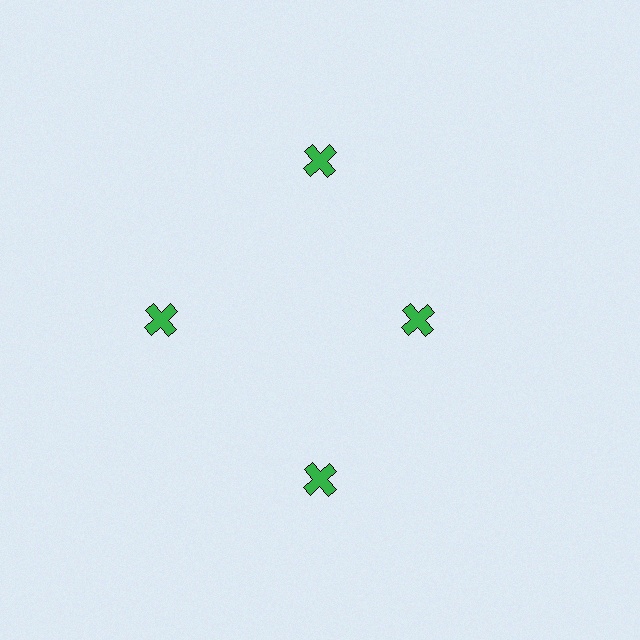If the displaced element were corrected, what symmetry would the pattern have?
It would have 4-fold rotational symmetry — the pattern would map onto itself every 90 degrees.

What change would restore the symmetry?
The symmetry would be restored by moving it outward, back onto the ring so that all 4 crosses sit at equal angles and equal distance from the center.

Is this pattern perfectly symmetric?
No. The 4 green crosses are arranged in a ring, but one element near the 3 o'clock position is pulled inward toward the center, breaking the 4-fold rotational symmetry.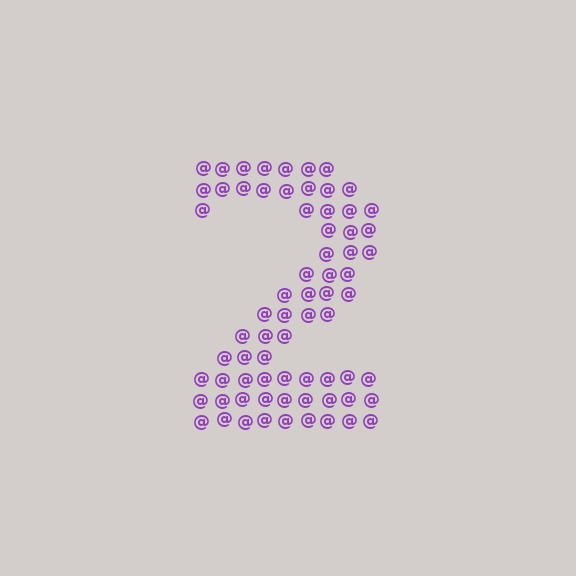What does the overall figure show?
The overall figure shows the digit 2.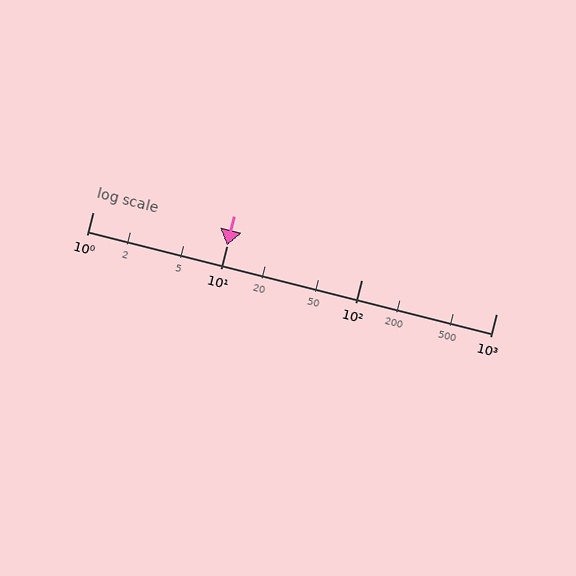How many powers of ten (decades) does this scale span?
The scale spans 3 decades, from 1 to 1000.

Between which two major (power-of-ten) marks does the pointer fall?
The pointer is between 10 and 100.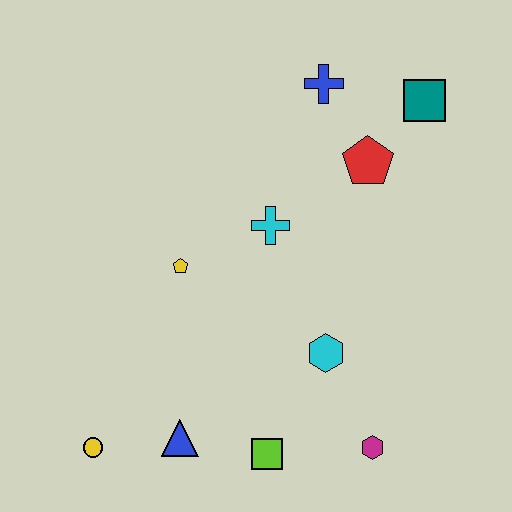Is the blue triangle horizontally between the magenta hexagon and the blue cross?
No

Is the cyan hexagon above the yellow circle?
Yes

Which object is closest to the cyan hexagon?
The magenta hexagon is closest to the cyan hexagon.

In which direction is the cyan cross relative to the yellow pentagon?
The cyan cross is to the right of the yellow pentagon.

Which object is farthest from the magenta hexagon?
The blue cross is farthest from the magenta hexagon.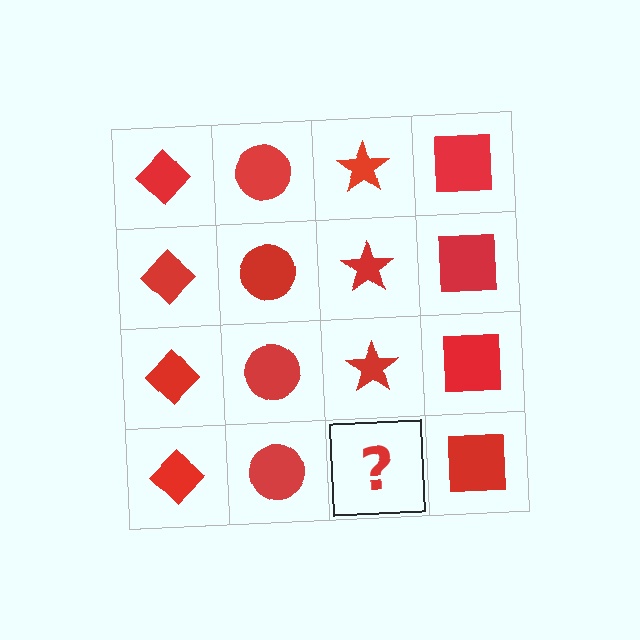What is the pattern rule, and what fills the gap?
The rule is that each column has a consistent shape. The gap should be filled with a red star.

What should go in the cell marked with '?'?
The missing cell should contain a red star.